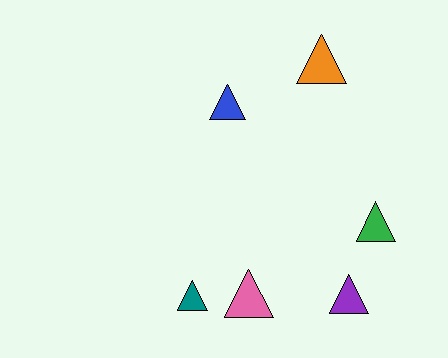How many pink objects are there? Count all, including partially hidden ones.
There is 1 pink object.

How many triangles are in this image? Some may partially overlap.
There are 6 triangles.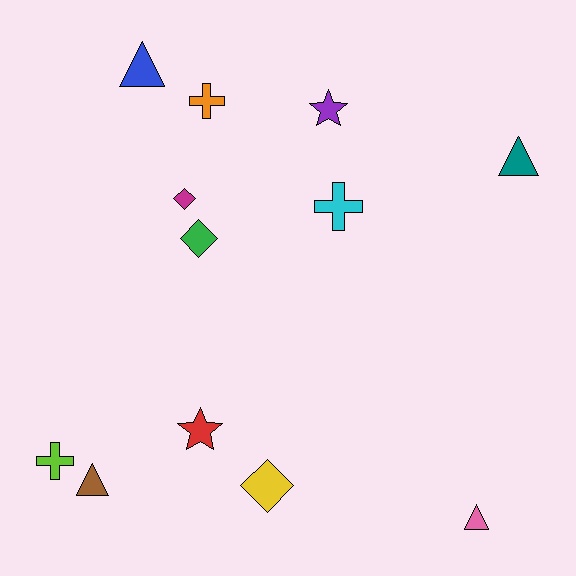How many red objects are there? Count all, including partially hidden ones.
There is 1 red object.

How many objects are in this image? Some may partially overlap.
There are 12 objects.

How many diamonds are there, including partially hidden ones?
There are 3 diamonds.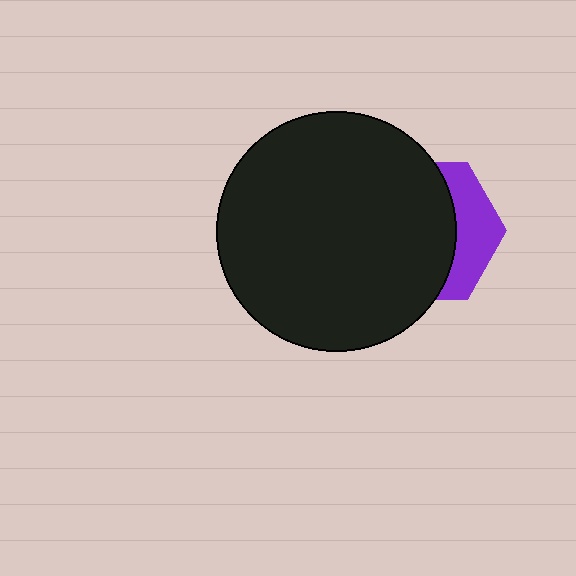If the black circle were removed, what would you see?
You would see the complete purple hexagon.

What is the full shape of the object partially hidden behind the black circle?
The partially hidden object is a purple hexagon.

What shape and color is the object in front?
The object in front is a black circle.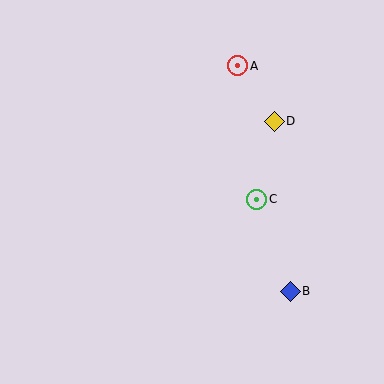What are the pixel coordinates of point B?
Point B is at (290, 291).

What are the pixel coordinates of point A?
Point A is at (237, 66).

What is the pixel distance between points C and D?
The distance between C and D is 80 pixels.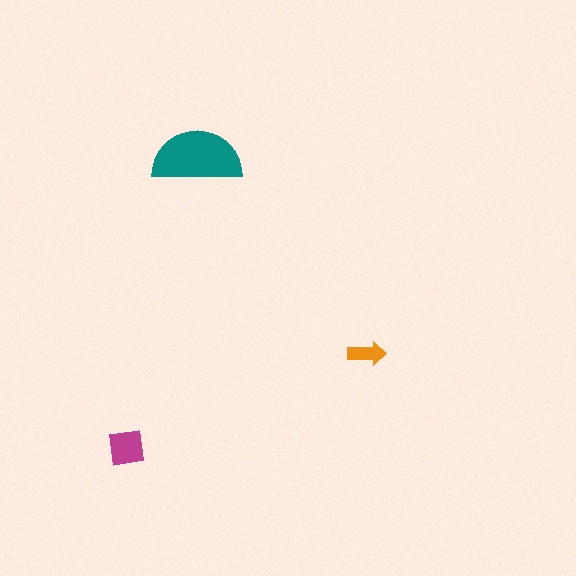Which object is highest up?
The teal semicircle is topmost.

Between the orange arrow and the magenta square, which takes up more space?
The magenta square.